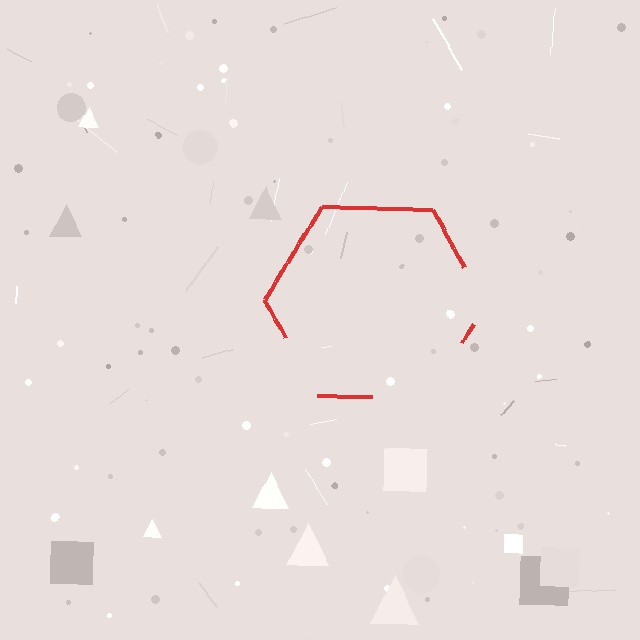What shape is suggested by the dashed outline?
The dashed outline suggests a hexagon.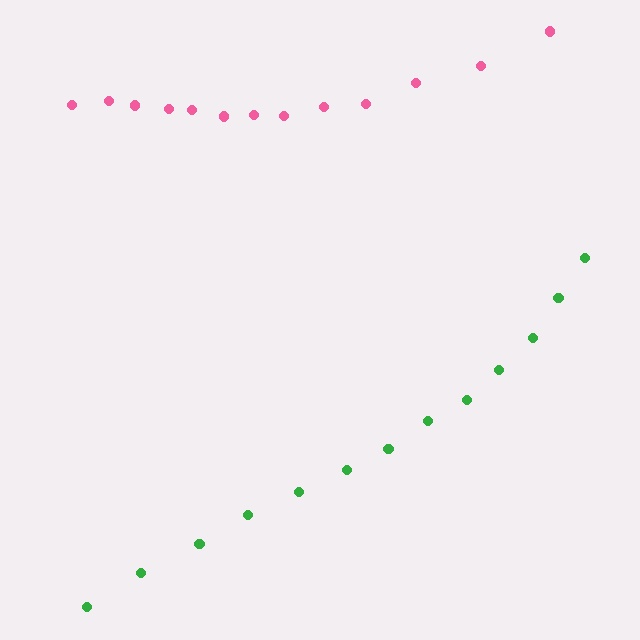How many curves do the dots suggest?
There are 2 distinct paths.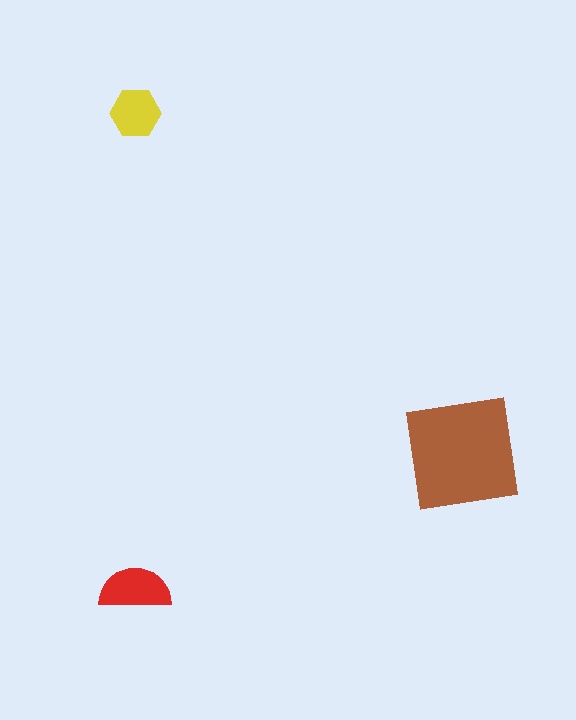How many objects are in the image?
There are 3 objects in the image.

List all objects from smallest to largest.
The yellow hexagon, the red semicircle, the brown square.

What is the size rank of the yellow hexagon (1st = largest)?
3rd.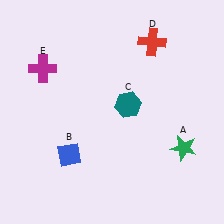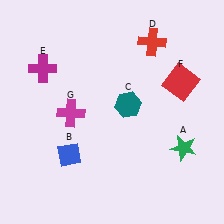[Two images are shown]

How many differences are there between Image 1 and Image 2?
There are 2 differences between the two images.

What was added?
A red square (F), a magenta cross (G) were added in Image 2.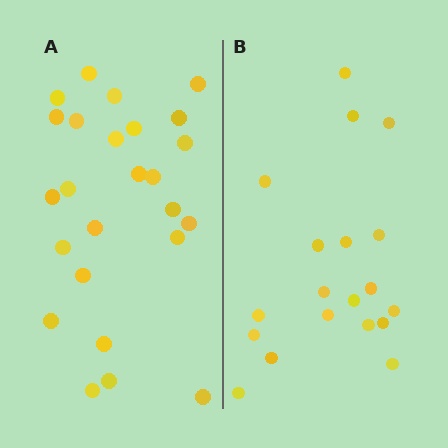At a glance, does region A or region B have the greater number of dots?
Region A (the left region) has more dots.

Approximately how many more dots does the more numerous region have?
Region A has about 6 more dots than region B.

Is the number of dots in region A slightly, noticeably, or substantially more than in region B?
Region A has noticeably more, but not dramatically so. The ratio is roughly 1.3 to 1.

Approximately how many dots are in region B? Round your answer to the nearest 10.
About 20 dots. (The exact count is 19, which rounds to 20.)